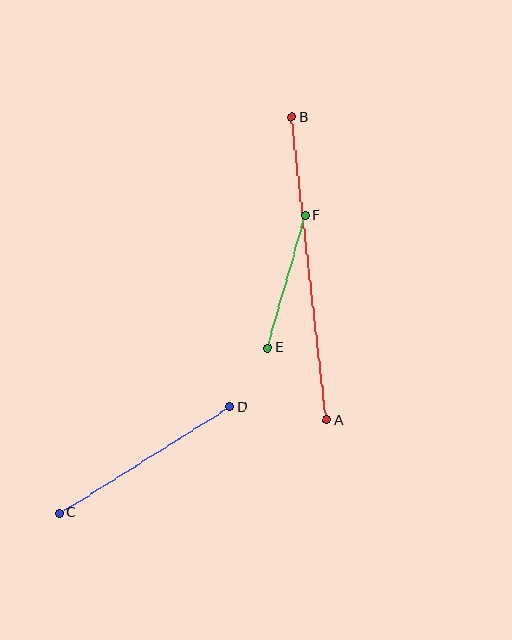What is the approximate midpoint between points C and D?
The midpoint is at approximately (145, 460) pixels.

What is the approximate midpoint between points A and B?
The midpoint is at approximately (309, 269) pixels.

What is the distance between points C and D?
The distance is approximately 201 pixels.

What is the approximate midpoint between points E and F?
The midpoint is at approximately (286, 282) pixels.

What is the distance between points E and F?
The distance is approximately 138 pixels.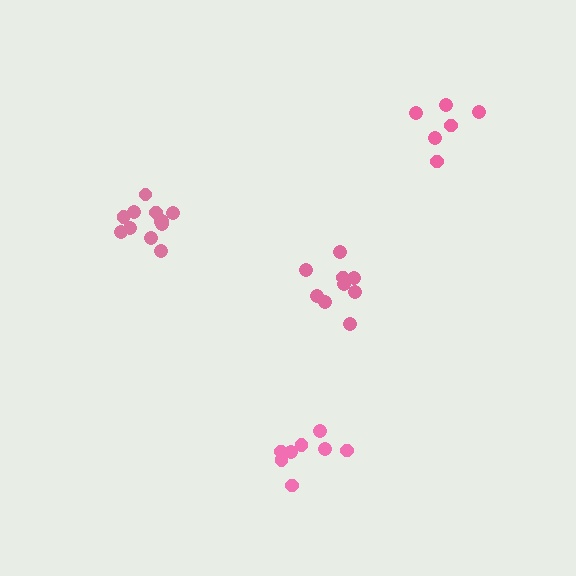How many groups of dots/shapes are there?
There are 4 groups.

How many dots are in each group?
Group 1: 6 dots, Group 2: 12 dots, Group 3: 9 dots, Group 4: 8 dots (35 total).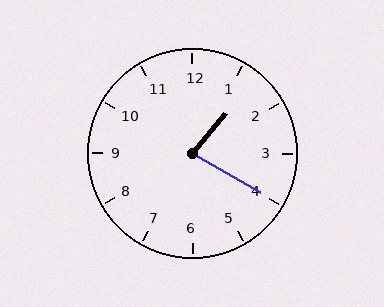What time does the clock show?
1:20.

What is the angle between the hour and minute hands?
Approximately 80 degrees.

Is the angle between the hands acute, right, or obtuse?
It is acute.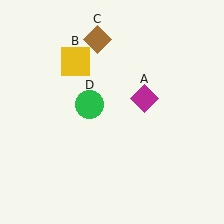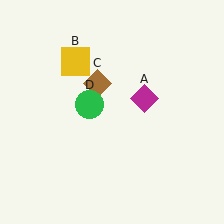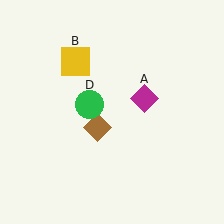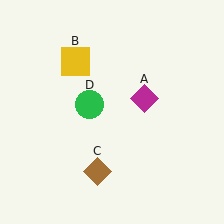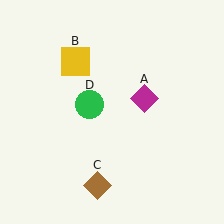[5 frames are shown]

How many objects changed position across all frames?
1 object changed position: brown diamond (object C).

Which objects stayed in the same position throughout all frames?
Magenta diamond (object A) and yellow square (object B) and green circle (object D) remained stationary.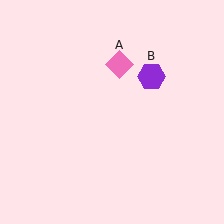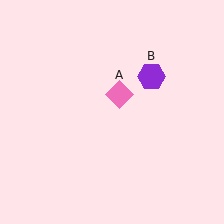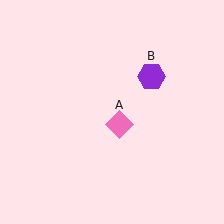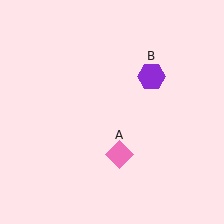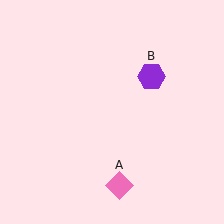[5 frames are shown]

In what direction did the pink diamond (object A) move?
The pink diamond (object A) moved down.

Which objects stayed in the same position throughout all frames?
Purple hexagon (object B) remained stationary.